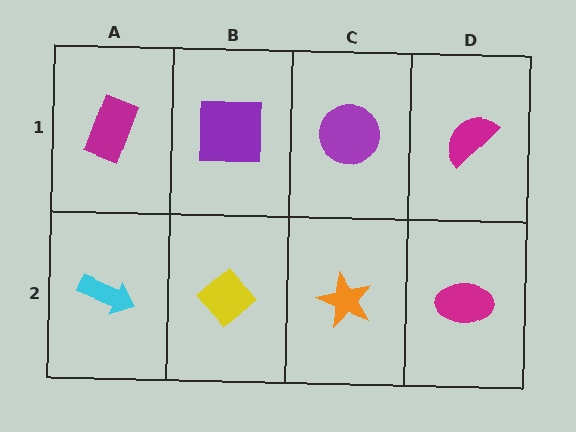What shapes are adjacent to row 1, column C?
An orange star (row 2, column C), a purple square (row 1, column B), a magenta semicircle (row 1, column D).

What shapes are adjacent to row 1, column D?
A magenta ellipse (row 2, column D), a purple circle (row 1, column C).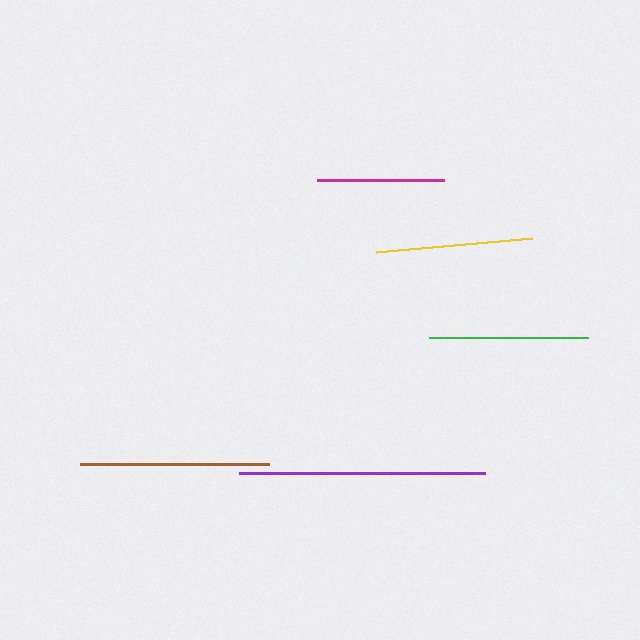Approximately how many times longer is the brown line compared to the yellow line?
The brown line is approximately 1.2 times the length of the yellow line.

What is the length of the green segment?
The green segment is approximately 159 pixels long.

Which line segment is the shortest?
The magenta line is the shortest at approximately 127 pixels.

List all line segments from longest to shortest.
From longest to shortest: purple, brown, green, yellow, magenta.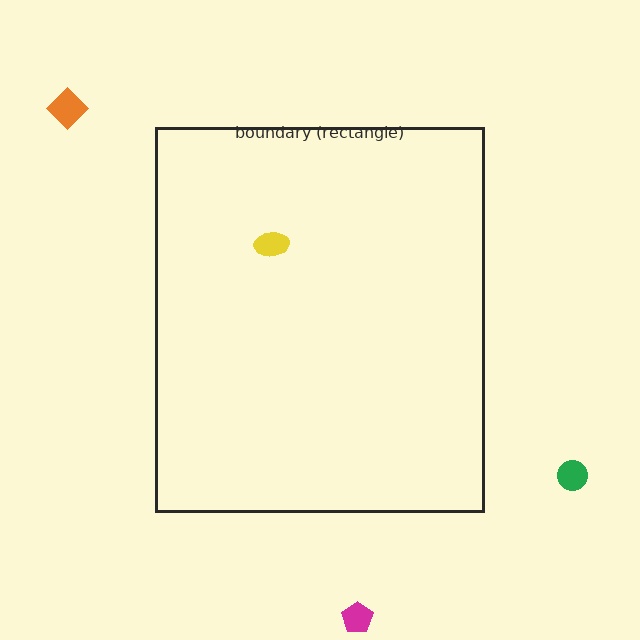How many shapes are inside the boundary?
1 inside, 3 outside.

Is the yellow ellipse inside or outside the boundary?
Inside.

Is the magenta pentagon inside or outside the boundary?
Outside.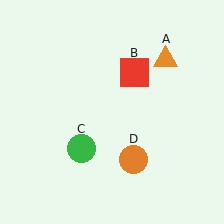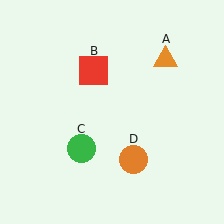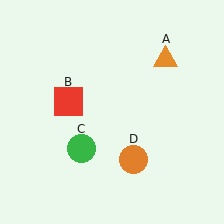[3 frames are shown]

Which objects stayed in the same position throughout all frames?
Orange triangle (object A) and green circle (object C) and orange circle (object D) remained stationary.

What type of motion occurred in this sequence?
The red square (object B) rotated counterclockwise around the center of the scene.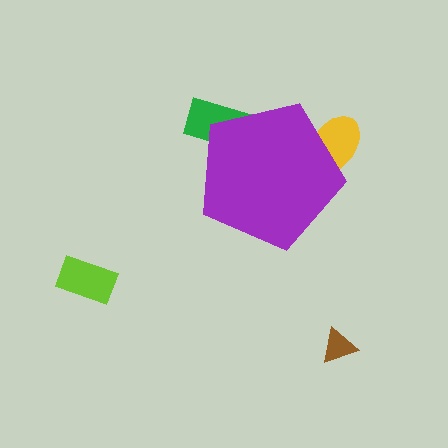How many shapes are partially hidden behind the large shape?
2 shapes are partially hidden.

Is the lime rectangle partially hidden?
No, the lime rectangle is fully visible.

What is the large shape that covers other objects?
A purple pentagon.